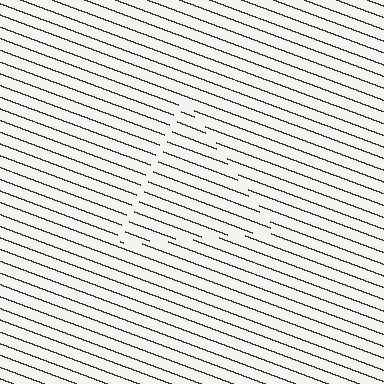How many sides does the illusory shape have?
3 sides — the line-ends trace a triangle.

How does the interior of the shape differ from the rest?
The interior of the shape contains the same grating, shifted by half a period — the contour is defined by the phase discontinuity where line-ends from the inner and outer gratings abut.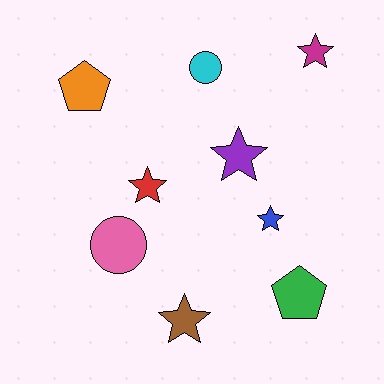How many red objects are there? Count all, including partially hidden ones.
There is 1 red object.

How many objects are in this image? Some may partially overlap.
There are 9 objects.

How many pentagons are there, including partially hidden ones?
There are 2 pentagons.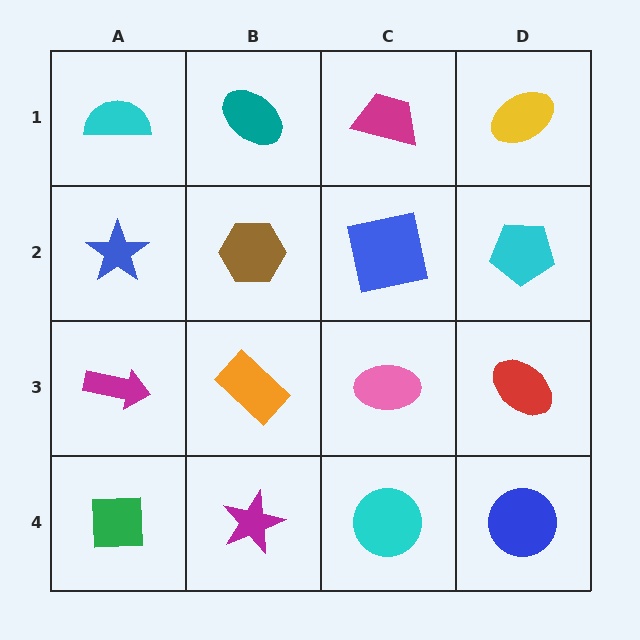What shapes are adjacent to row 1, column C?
A blue square (row 2, column C), a teal ellipse (row 1, column B), a yellow ellipse (row 1, column D).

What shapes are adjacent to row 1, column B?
A brown hexagon (row 2, column B), a cyan semicircle (row 1, column A), a magenta trapezoid (row 1, column C).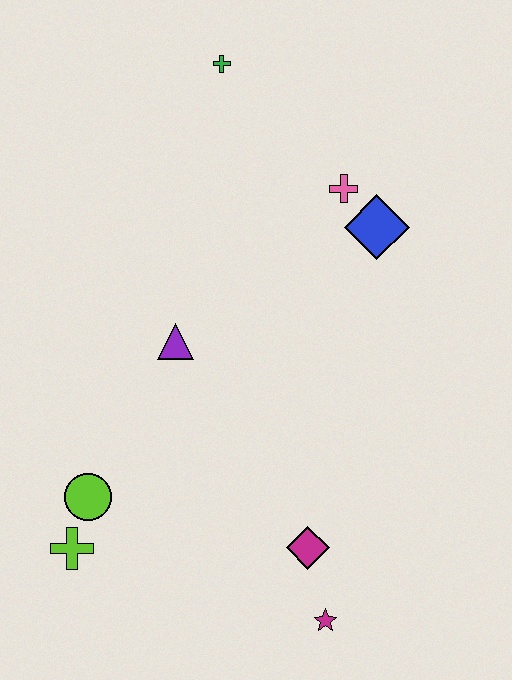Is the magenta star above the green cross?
No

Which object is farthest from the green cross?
The magenta star is farthest from the green cross.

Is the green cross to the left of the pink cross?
Yes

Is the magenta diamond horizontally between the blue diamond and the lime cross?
Yes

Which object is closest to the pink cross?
The blue diamond is closest to the pink cross.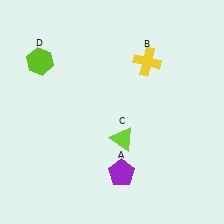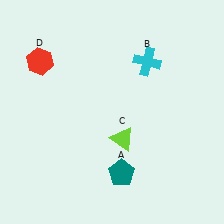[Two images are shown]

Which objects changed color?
A changed from purple to teal. B changed from yellow to cyan. D changed from lime to red.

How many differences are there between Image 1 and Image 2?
There are 3 differences between the two images.